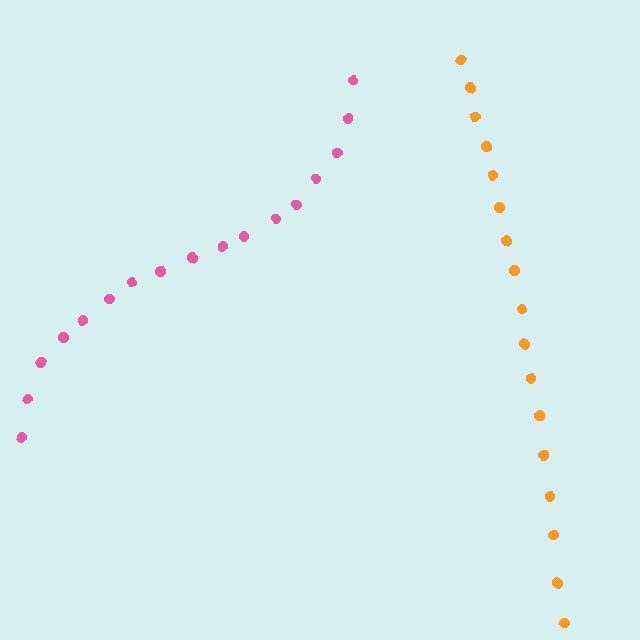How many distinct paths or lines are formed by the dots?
There are 2 distinct paths.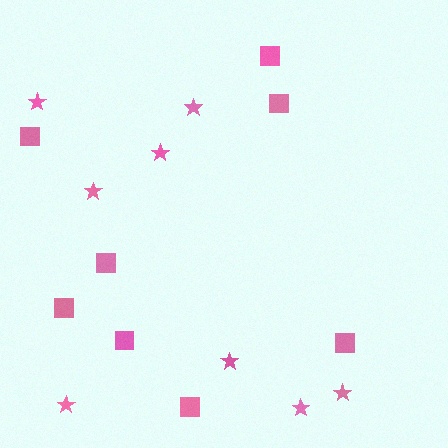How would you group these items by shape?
There are 2 groups: one group of stars (8) and one group of squares (8).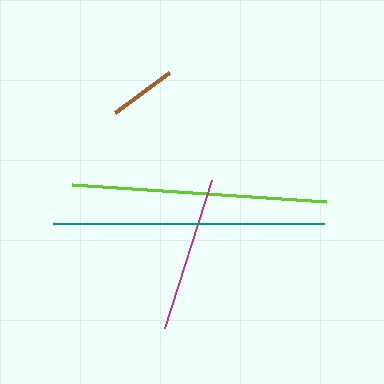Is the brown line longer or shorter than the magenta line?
The magenta line is longer than the brown line.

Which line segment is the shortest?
The brown line is the shortest at approximately 68 pixels.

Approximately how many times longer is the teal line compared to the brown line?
The teal line is approximately 4.0 times the length of the brown line.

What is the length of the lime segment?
The lime segment is approximately 254 pixels long.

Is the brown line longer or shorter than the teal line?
The teal line is longer than the brown line.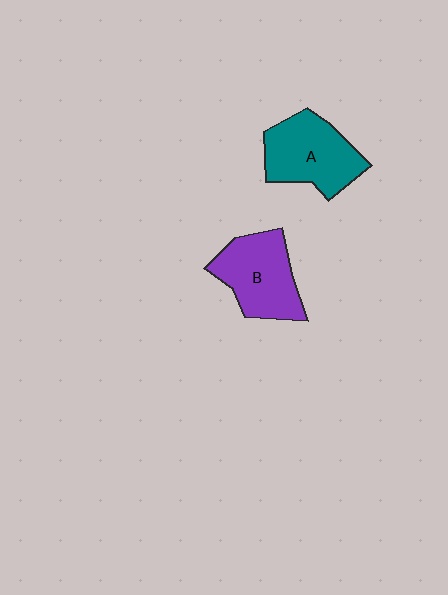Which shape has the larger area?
Shape A (teal).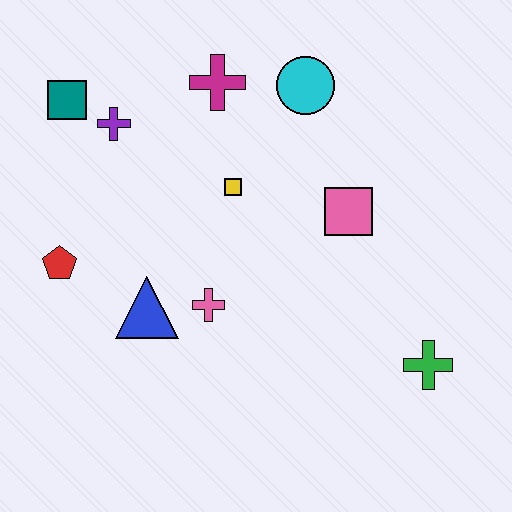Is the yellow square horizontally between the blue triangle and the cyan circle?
Yes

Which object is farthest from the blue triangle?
The green cross is farthest from the blue triangle.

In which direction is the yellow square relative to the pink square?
The yellow square is to the left of the pink square.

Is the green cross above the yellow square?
No